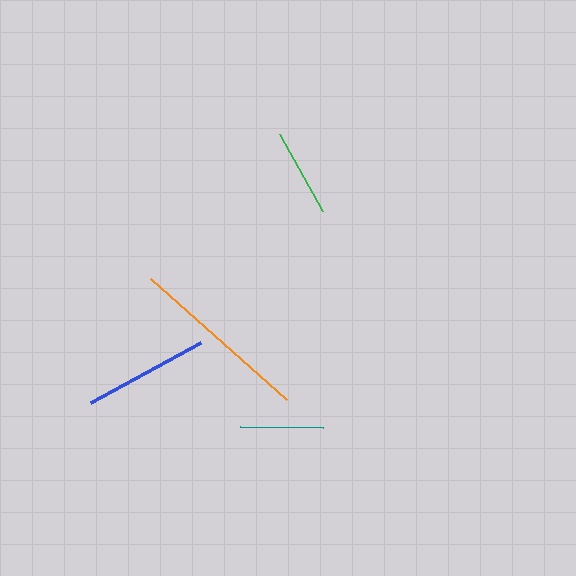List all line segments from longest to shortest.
From longest to shortest: orange, blue, green, teal.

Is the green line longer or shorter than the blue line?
The blue line is longer than the green line.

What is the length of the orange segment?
The orange segment is approximately 182 pixels long.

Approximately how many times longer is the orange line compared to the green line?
The orange line is approximately 2.1 times the length of the green line.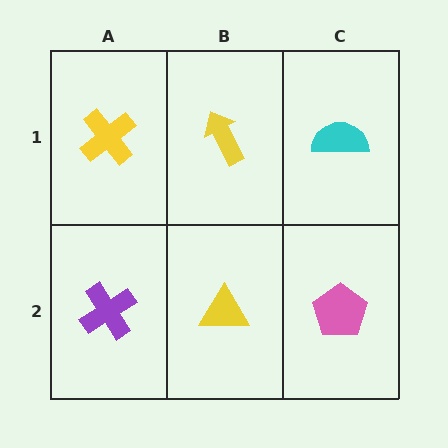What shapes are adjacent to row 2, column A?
A yellow cross (row 1, column A), a yellow triangle (row 2, column B).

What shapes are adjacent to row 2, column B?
A yellow arrow (row 1, column B), a purple cross (row 2, column A), a pink pentagon (row 2, column C).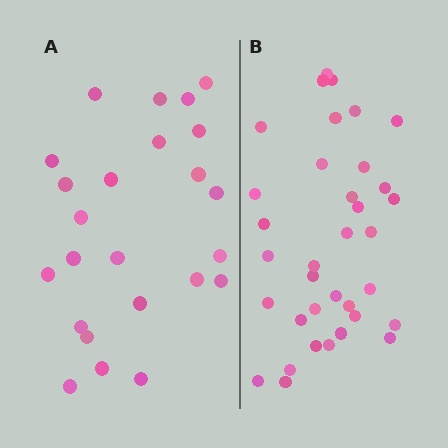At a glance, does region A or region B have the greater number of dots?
Region B (the right region) has more dots.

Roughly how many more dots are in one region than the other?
Region B has roughly 12 or so more dots than region A.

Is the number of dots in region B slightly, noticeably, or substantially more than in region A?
Region B has substantially more. The ratio is roughly 1.5 to 1.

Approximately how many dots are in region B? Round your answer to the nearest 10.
About 40 dots. (The exact count is 35, which rounds to 40.)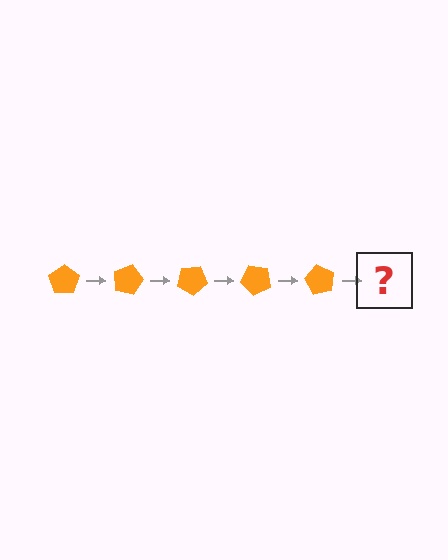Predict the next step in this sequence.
The next step is an orange pentagon rotated 75 degrees.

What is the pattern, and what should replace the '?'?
The pattern is that the pentagon rotates 15 degrees each step. The '?' should be an orange pentagon rotated 75 degrees.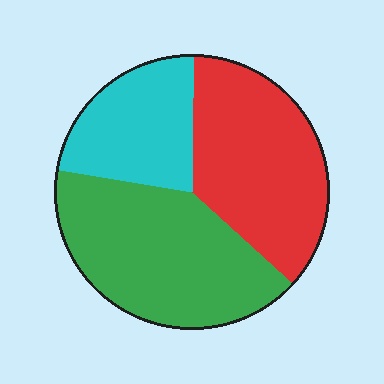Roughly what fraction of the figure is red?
Red covers 36% of the figure.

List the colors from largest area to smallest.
From largest to smallest: green, red, cyan.